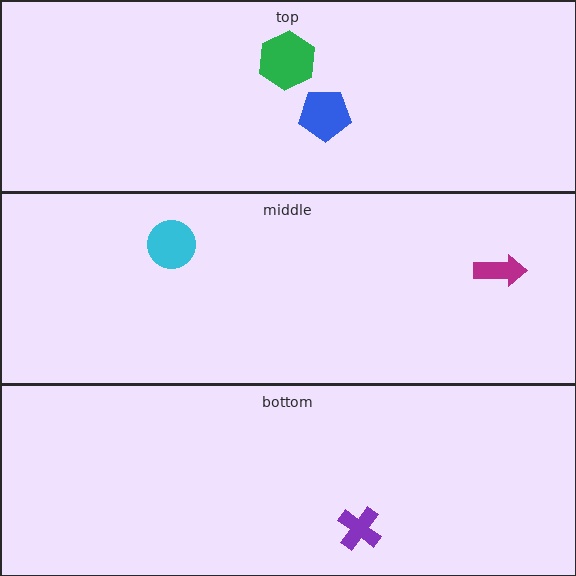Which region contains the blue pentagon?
The top region.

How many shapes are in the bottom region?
1.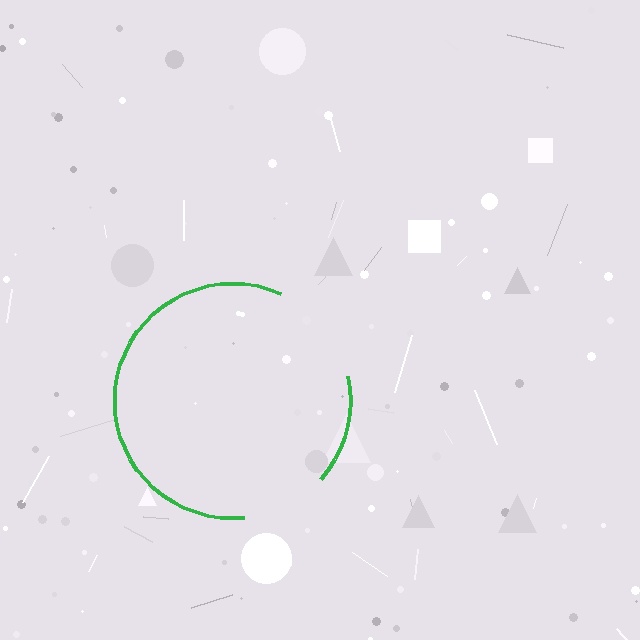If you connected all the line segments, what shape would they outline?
They would outline a circle.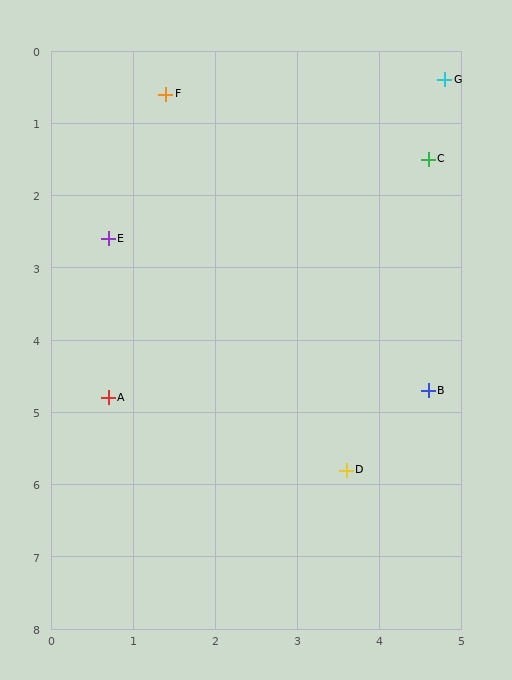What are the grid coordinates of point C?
Point C is at approximately (4.6, 1.5).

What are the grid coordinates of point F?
Point F is at approximately (1.4, 0.6).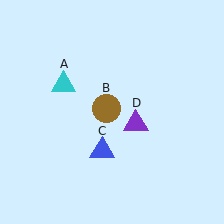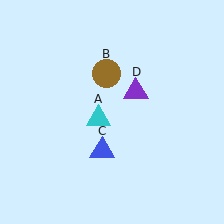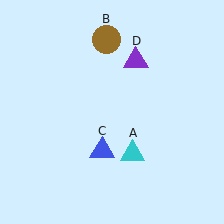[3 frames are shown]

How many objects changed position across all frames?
3 objects changed position: cyan triangle (object A), brown circle (object B), purple triangle (object D).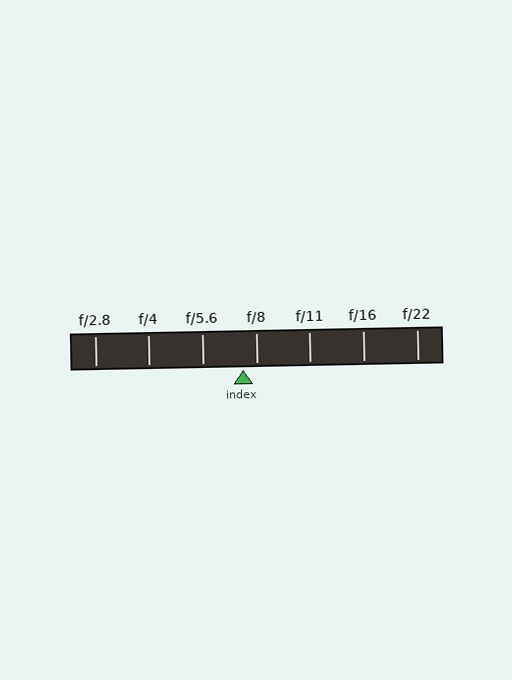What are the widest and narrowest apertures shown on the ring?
The widest aperture shown is f/2.8 and the narrowest is f/22.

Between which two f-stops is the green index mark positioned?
The index mark is between f/5.6 and f/8.